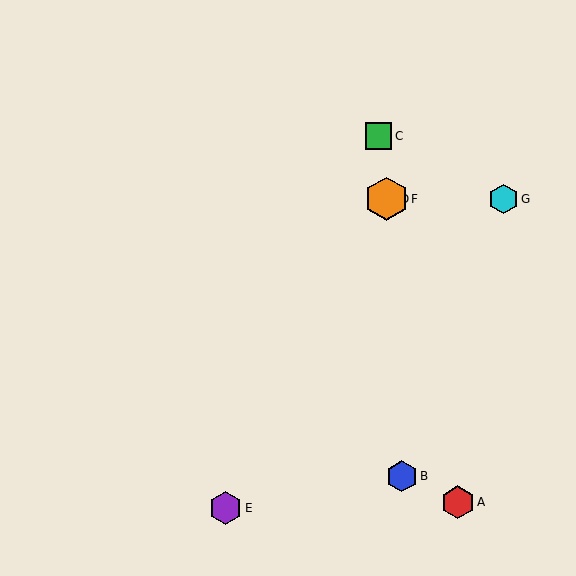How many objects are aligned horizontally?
3 objects (D, F, G) are aligned horizontally.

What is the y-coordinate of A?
Object A is at y≈502.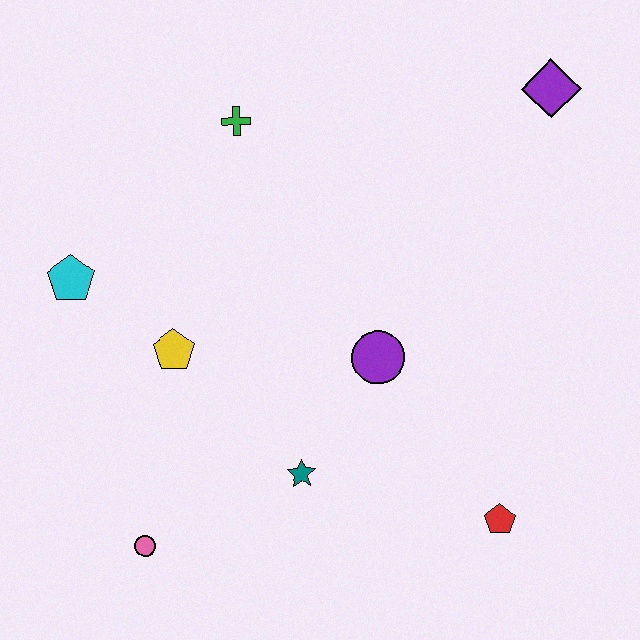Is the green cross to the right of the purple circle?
No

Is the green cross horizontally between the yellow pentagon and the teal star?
Yes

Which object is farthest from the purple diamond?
The pink circle is farthest from the purple diamond.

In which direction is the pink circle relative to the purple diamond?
The pink circle is below the purple diamond.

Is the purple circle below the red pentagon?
No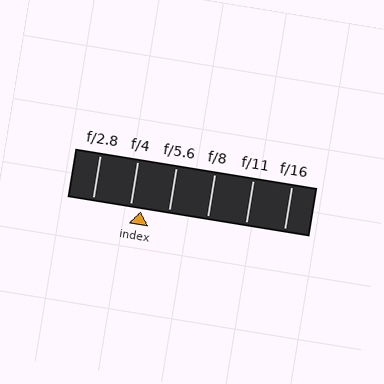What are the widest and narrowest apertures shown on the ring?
The widest aperture shown is f/2.8 and the narrowest is f/16.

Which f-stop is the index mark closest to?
The index mark is closest to f/4.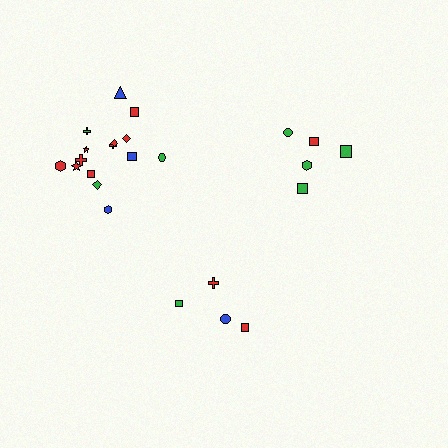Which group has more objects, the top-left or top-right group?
The top-left group.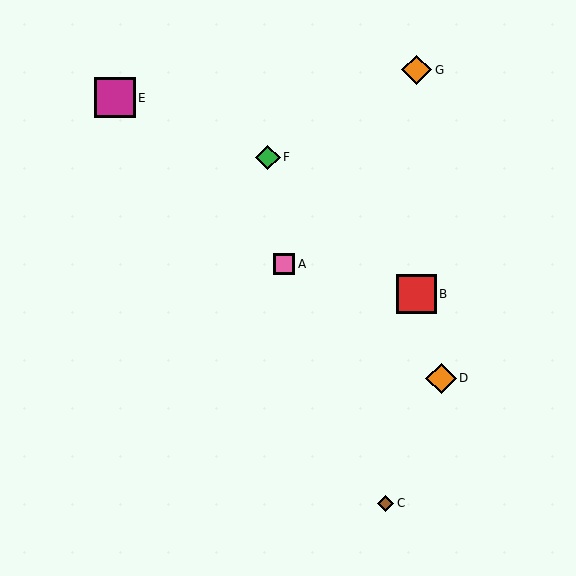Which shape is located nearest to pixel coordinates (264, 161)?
The green diamond (labeled F) at (268, 157) is nearest to that location.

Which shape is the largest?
The magenta square (labeled E) is the largest.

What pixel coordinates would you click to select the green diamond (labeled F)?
Click at (268, 157) to select the green diamond F.